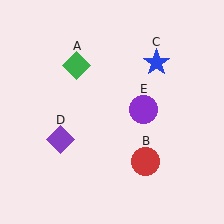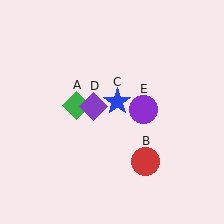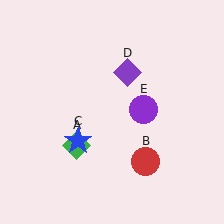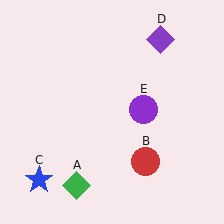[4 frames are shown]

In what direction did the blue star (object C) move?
The blue star (object C) moved down and to the left.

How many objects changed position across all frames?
3 objects changed position: green diamond (object A), blue star (object C), purple diamond (object D).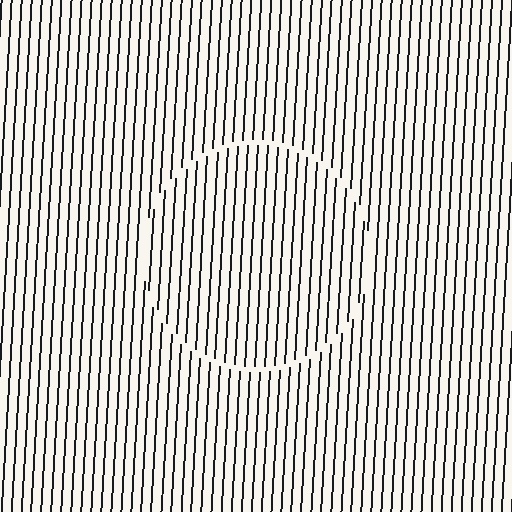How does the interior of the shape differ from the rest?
The interior of the shape contains the same grating, shifted by half a period — the contour is defined by the phase discontinuity where line-ends from the inner and outer gratings abut.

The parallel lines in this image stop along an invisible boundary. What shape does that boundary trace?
An illusory circle. The interior of the shape contains the same grating, shifted by half a period — the contour is defined by the phase discontinuity where line-ends from the inner and outer gratings abut.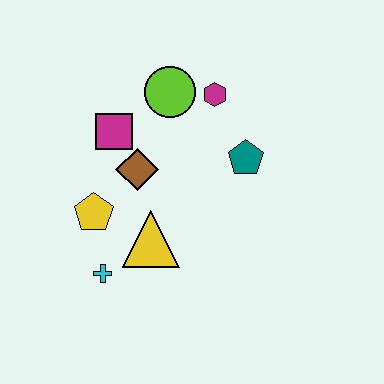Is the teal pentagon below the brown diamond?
No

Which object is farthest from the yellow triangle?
The magenta hexagon is farthest from the yellow triangle.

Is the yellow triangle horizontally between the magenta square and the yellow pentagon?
No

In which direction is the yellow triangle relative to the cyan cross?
The yellow triangle is to the right of the cyan cross.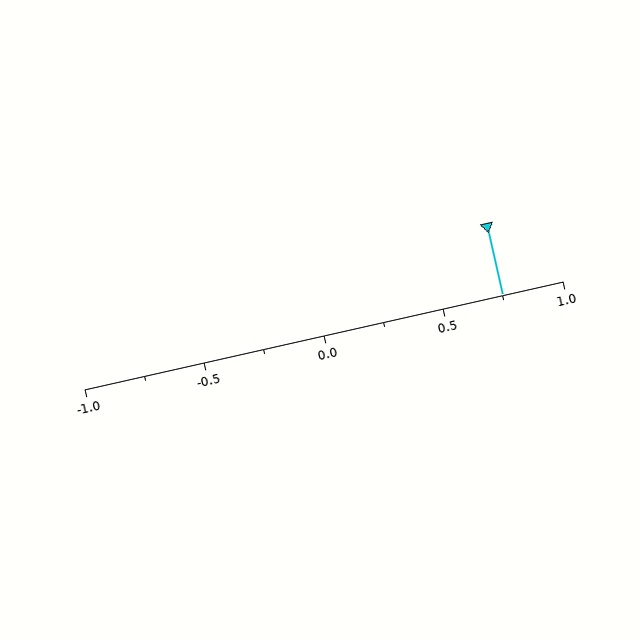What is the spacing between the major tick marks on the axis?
The major ticks are spaced 0.5 apart.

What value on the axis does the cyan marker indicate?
The marker indicates approximately 0.75.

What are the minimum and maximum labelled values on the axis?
The axis runs from -1.0 to 1.0.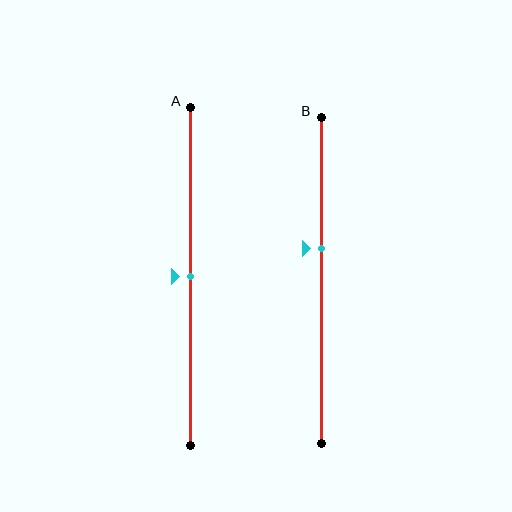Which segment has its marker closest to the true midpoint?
Segment A has its marker closest to the true midpoint.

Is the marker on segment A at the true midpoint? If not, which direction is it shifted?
Yes, the marker on segment A is at the true midpoint.